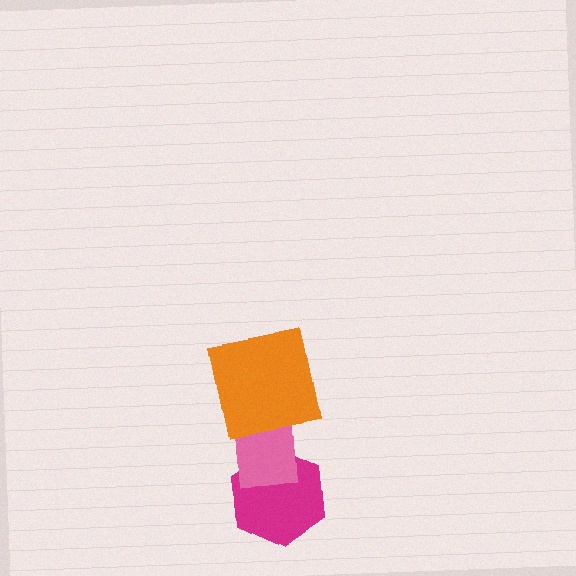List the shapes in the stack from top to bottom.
From top to bottom: the orange square, the pink rectangle, the magenta hexagon.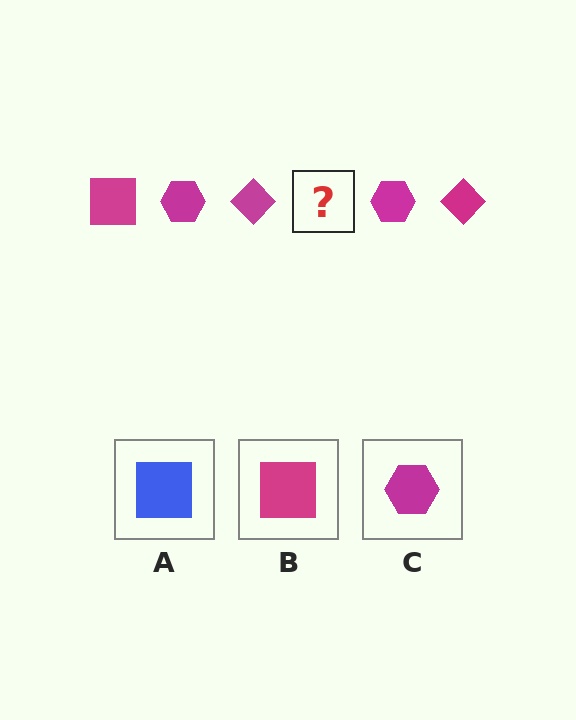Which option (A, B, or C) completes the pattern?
B.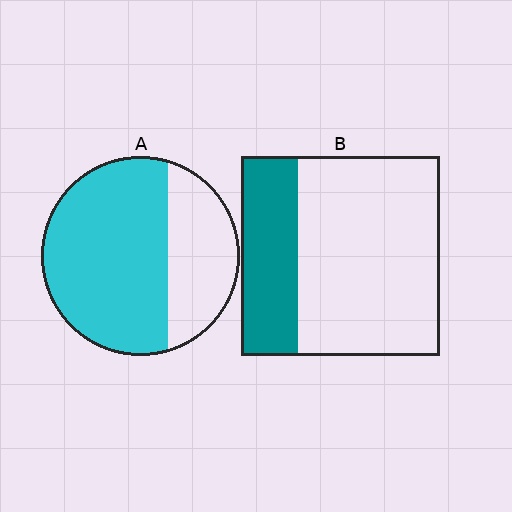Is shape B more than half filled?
No.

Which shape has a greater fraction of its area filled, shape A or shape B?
Shape A.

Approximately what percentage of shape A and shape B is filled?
A is approximately 65% and B is approximately 30%.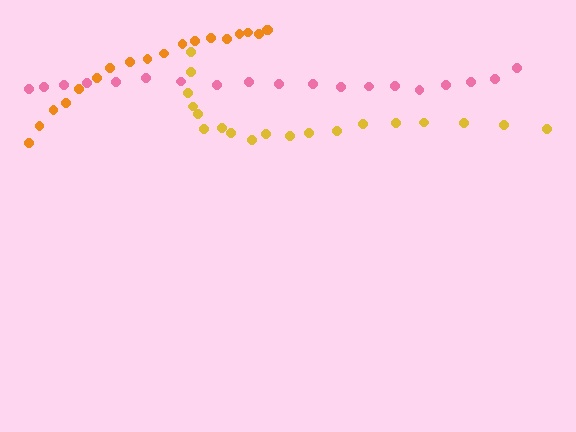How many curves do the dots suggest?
There are 3 distinct paths.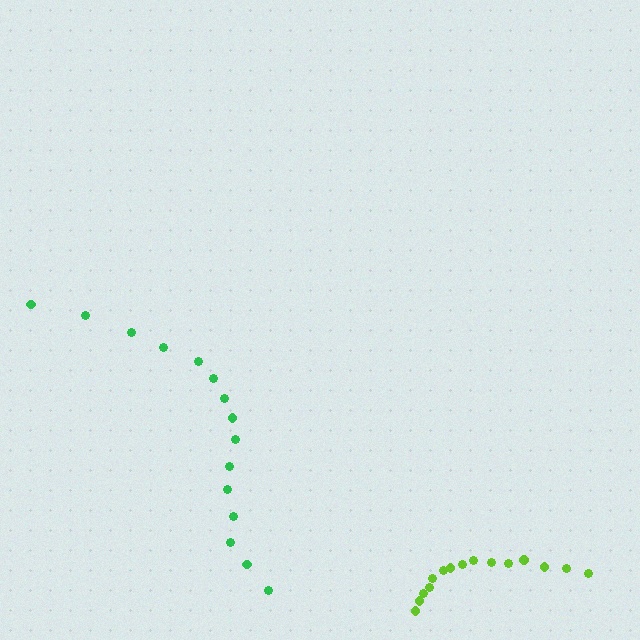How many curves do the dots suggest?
There are 2 distinct paths.